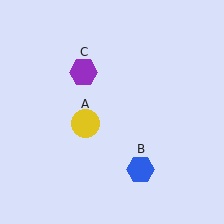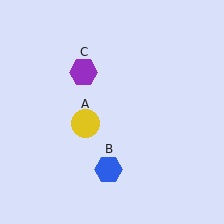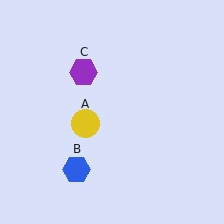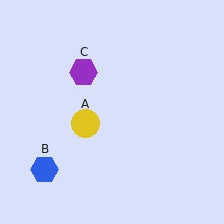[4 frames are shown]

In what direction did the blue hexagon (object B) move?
The blue hexagon (object B) moved left.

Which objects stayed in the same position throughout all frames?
Yellow circle (object A) and purple hexagon (object C) remained stationary.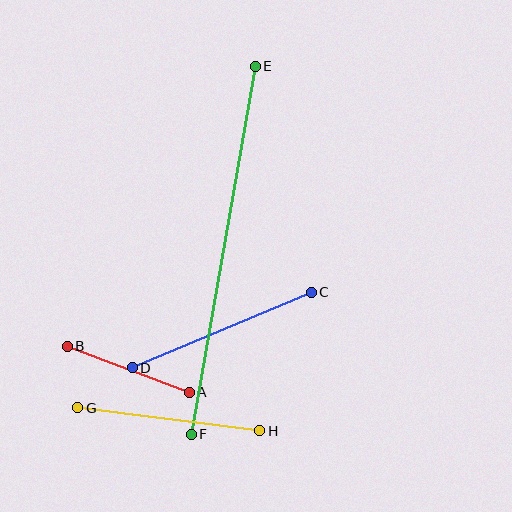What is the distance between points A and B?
The distance is approximately 130 pixels.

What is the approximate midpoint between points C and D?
The midpoint is at approximately (222, 330) pixels.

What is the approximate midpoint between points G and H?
The midpoint is at approximately (169, 419) pixels.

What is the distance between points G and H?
The distance is approximately 183 pixels.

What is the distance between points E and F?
The distance is approximately 374 pixels.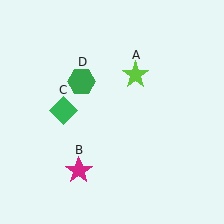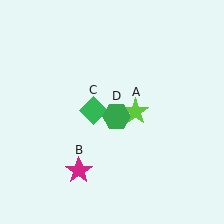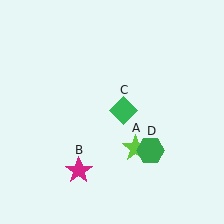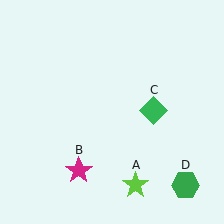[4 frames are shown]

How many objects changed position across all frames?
3 objects changed position: lime star (object A), green diamond (object C), green hexagon (object D).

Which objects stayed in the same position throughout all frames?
Magenta star (object B) remained stationary.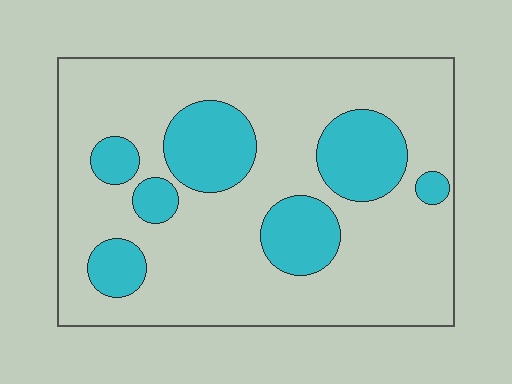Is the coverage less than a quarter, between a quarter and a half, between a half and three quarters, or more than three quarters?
Less than a quarter.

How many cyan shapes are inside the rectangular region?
7.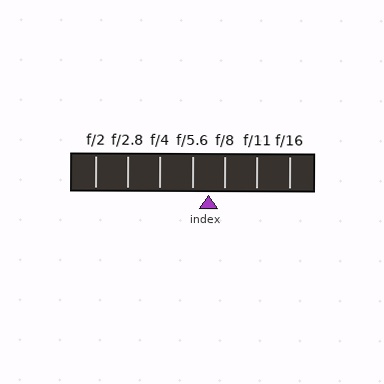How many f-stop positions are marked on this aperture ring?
There are 7 f-stop positions marked.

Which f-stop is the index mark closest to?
The index mark is closest to f/5.6.